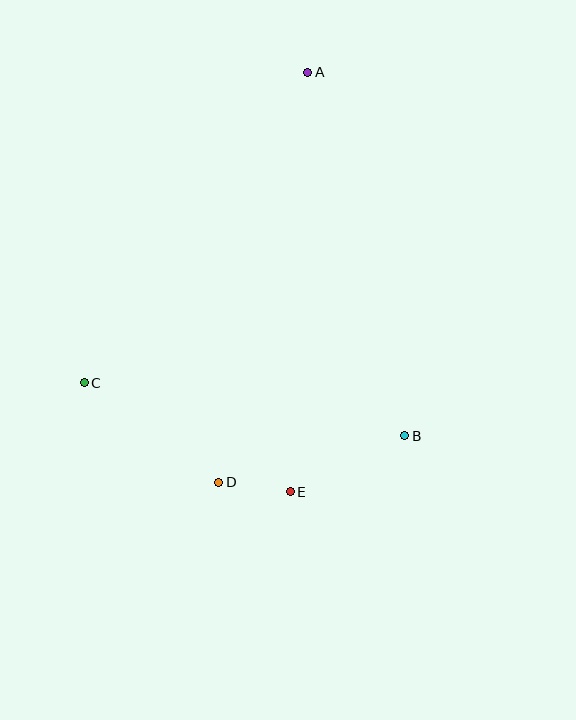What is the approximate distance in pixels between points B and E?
The distance between B and E is approximately 127 pixels.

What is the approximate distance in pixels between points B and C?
The distance between B and C is approximately 325 pixels.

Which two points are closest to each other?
Points D and E are closest to each other.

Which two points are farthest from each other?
Points A and E are farthest from each other.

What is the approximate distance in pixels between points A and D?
The distance between A and D is approximately 419 pixels.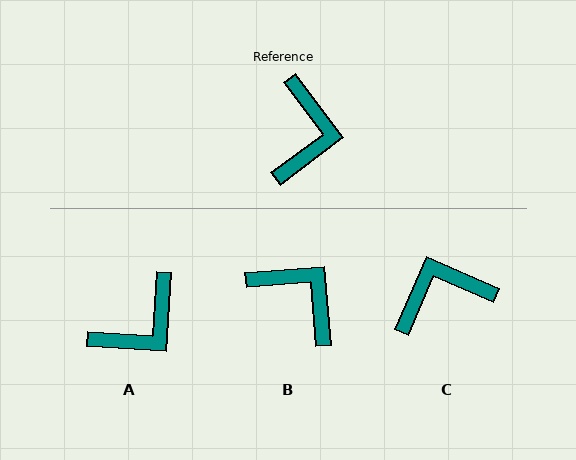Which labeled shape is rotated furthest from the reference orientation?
C, about 120 degrees away.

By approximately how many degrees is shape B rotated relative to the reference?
Approximately 58 degrees counter-clockwise.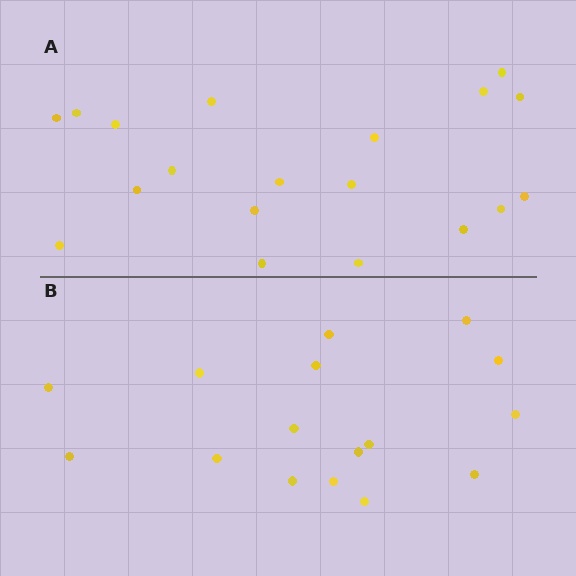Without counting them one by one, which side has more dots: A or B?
Region A (the top region) has more dots.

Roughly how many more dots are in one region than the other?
Region A has just a few more — roughly 2 or 3 more dots than region B.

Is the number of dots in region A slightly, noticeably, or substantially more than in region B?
Region A has only slightly more — the two regions are fairly close. The ratio is roughly 1.2 to 1.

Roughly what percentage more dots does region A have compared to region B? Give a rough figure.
About 20% more.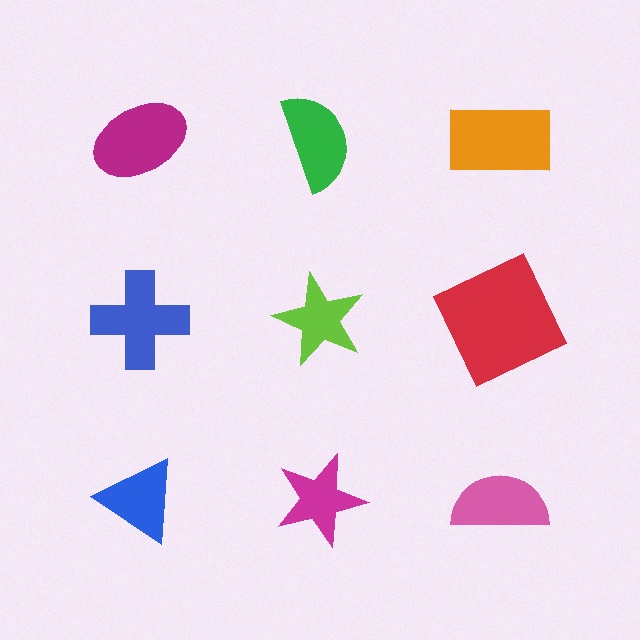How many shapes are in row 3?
3 shapes.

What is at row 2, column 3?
A red square.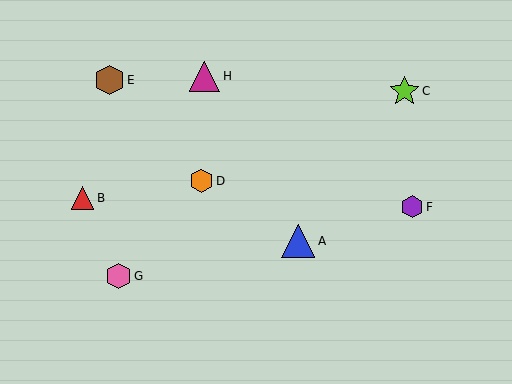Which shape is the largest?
The blue triangle (labeled A) is the largest.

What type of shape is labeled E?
Shape E is a brown hexagon.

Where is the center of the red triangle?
The center of the red triangle is at (83, 198).